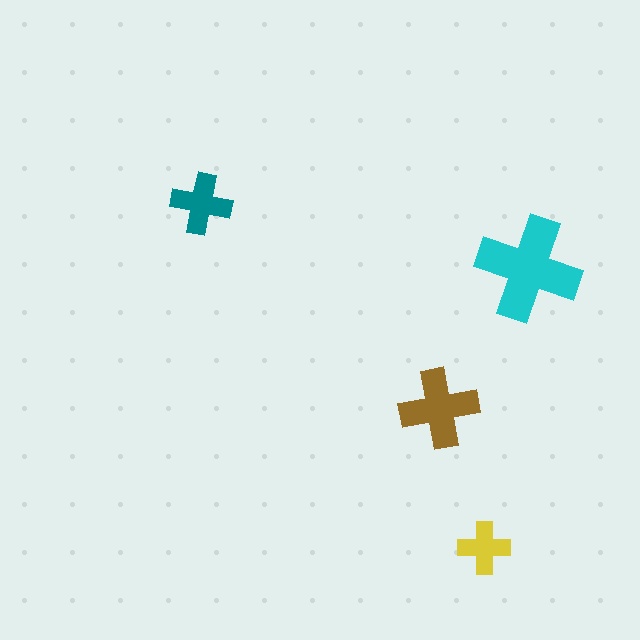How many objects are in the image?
There are 4 objects in the image.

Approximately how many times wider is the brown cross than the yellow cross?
About 1.5 times wider.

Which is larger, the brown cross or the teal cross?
The brown one.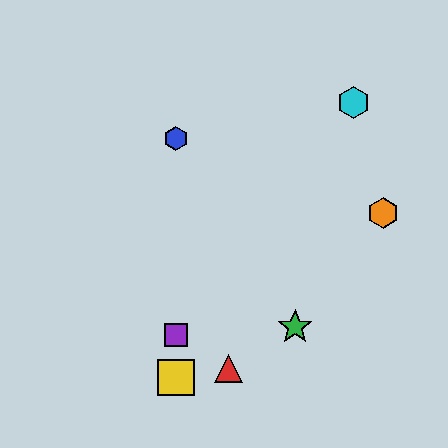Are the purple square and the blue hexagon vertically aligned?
Yes, both are at x≈176.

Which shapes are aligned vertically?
The blue hexagon, the yellow square, the purple square are aligned vertically.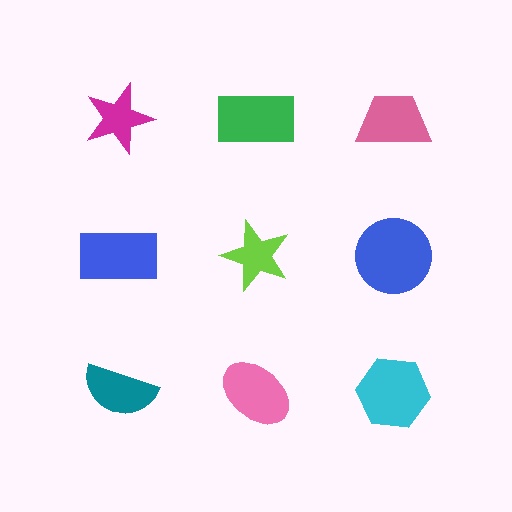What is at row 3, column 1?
A teal semicircle.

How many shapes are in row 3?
3 shapes.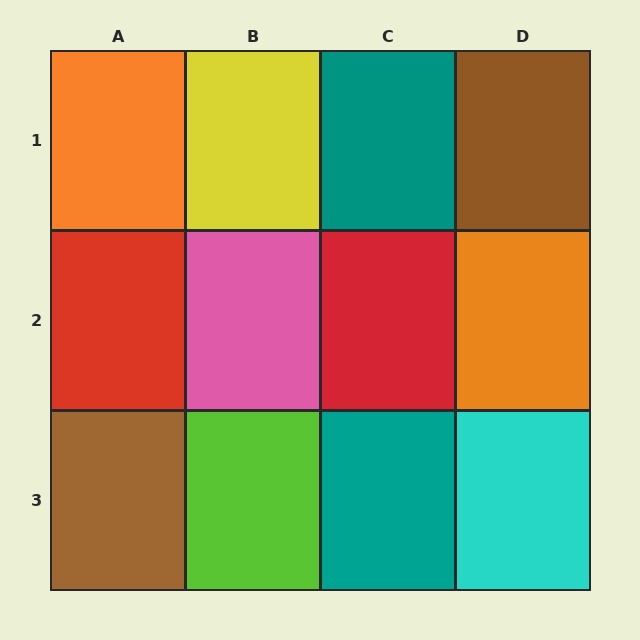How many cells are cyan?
1 cell is cyan.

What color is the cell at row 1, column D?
Brown.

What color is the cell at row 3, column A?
Brown.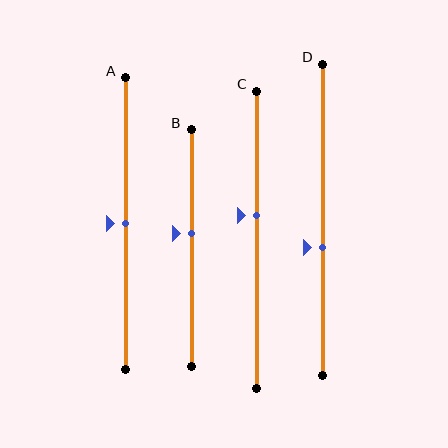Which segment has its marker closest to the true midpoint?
Segment A has its marker closest to the true midpoint.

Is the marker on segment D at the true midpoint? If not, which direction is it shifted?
No, the marker on segment D is shifted downward by about 9% of the segment length.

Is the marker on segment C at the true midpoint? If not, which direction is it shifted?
No, the marker on segment C is shifted upward by about 8% of the segment length.